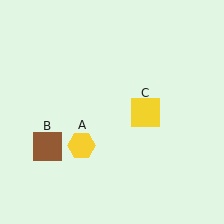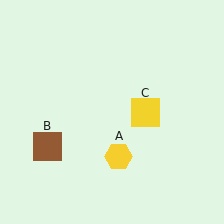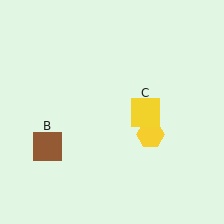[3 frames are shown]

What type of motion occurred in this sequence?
The yellow hexagon (object A) rotated counterclockwise around the center of the scene.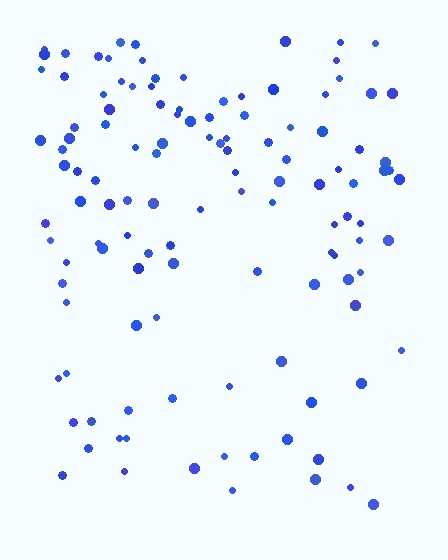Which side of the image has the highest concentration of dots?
The top.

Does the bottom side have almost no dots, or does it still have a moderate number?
Still a moderate number, just noticeably fewer than the top.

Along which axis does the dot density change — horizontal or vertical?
Vertical.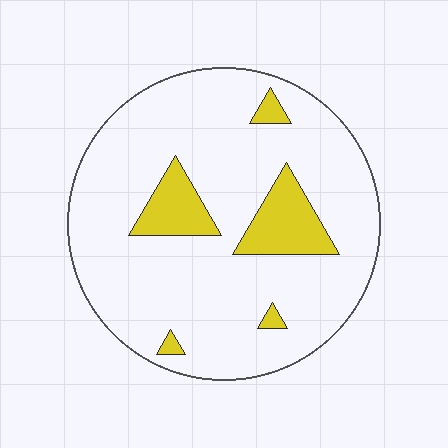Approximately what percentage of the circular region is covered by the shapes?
Approximately 15%.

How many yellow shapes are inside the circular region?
5.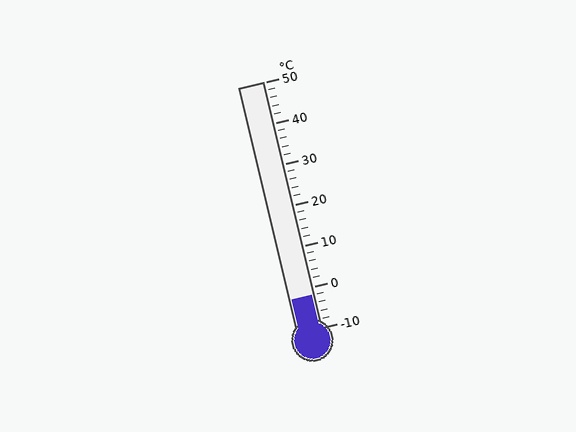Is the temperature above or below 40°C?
The temperature is below 40°C.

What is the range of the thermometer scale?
The thermometer scale ranges from -10°C to 50°C.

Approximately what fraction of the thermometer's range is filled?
The thermometer is filled to approximately 15% of its range.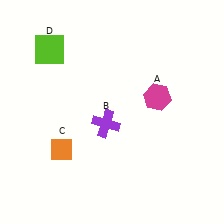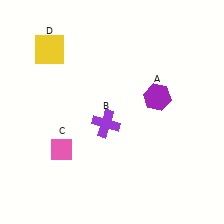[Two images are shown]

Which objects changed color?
A changed from magenta to purple. C changed from orange to pink. D changed from lime to yellow.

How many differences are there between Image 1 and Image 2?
There are 3 differences between the two images.